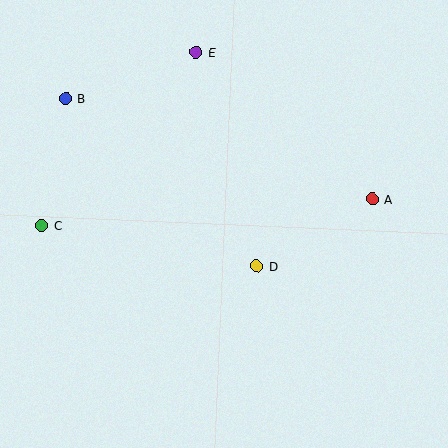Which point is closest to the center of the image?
Point D at (257, 266) is closest to the center.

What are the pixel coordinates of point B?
Point B is at (65, 98).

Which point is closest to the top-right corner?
Point A is closest to the top-right corner.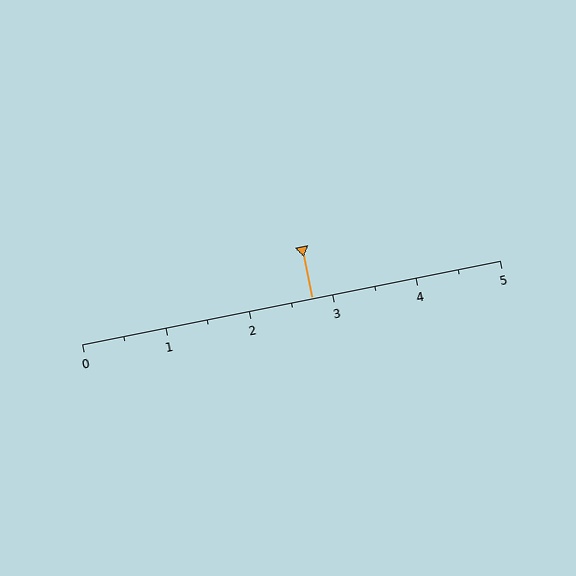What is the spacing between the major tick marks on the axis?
The major ticks are spaced 1 apart.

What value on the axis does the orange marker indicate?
The marker indicates approximately 2.8.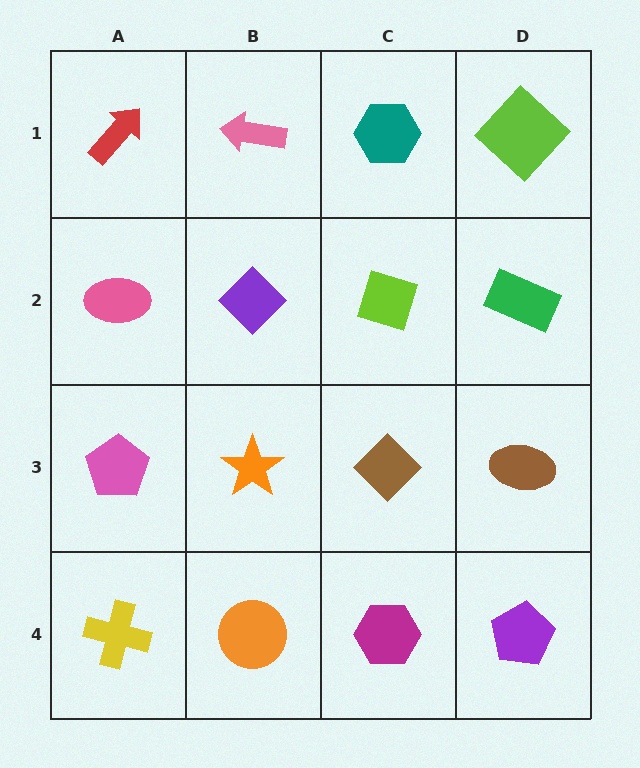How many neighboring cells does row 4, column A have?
2.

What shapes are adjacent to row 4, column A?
A pink pentagon (row 3, column A), an orange circle (row 4, column B).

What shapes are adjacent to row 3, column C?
A lime diamond (row 2, column C), a magenta hexagon (row 4, column C), an orange star (row 3, column B), a brown ellipse (row 3, column D).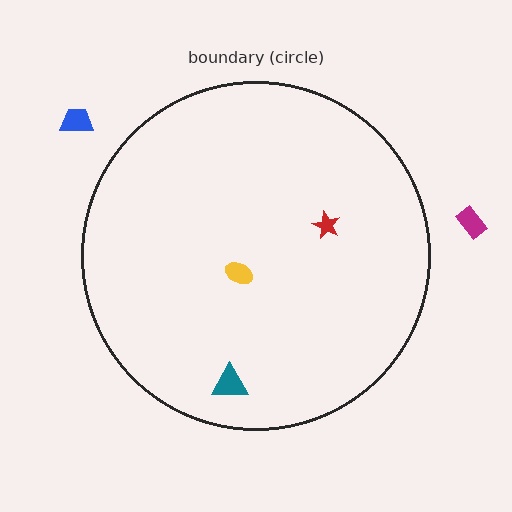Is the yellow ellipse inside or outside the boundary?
Inside.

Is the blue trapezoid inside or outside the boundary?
Outside.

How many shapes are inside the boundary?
3 inside, 2 outside.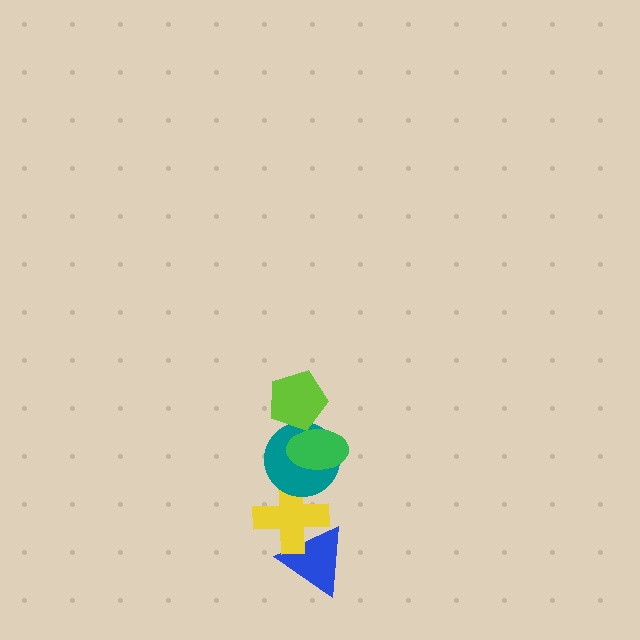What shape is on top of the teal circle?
The green ellipse is on top of the teal circle.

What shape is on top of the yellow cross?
The teal circle is on top of the yellow cross.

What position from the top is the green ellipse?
The green ellipse is 2nd from the top.